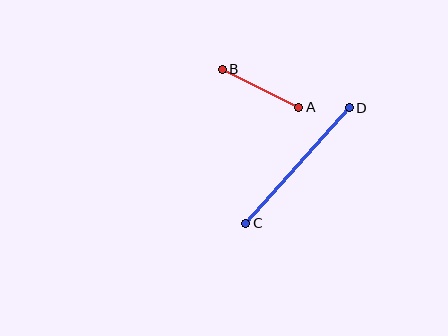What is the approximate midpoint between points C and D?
The midpoint is at approximately (297, 165) pixels.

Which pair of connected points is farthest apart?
Points C and D are farthest apart.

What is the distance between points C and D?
The distance is approximately 155 pixels.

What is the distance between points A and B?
The distance is approximately 86 pixels.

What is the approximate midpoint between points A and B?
The midpoint is at approximately (260, 88) pixels.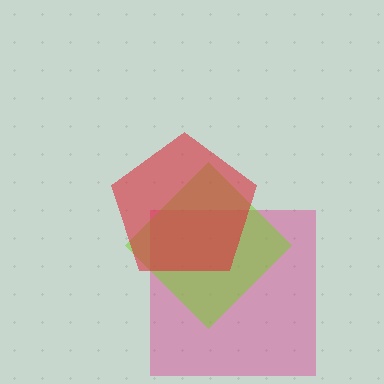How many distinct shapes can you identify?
There are 3 distinct shapes: a magenta square, a lime diamond, a red pentagon.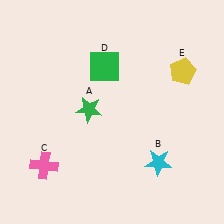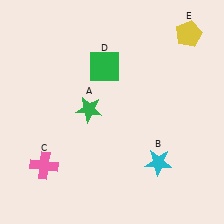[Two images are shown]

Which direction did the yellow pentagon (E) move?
The yellow pentagon (E) moved up.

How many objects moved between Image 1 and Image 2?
1 object moved between the two images.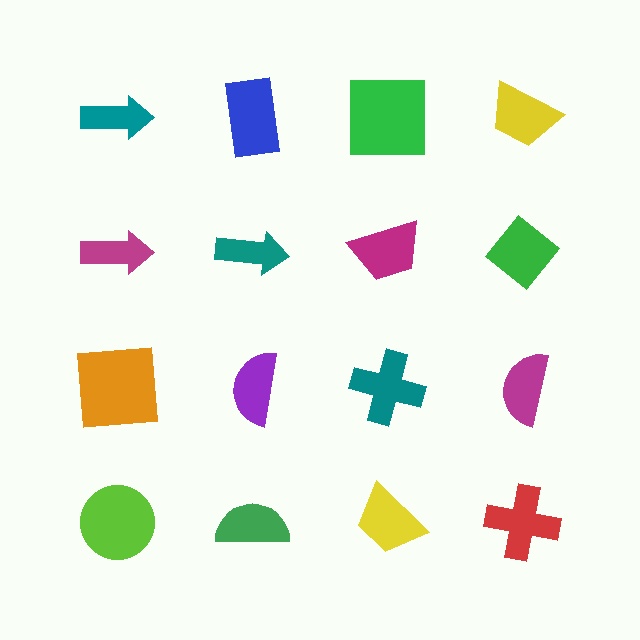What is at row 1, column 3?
A green square.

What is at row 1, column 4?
A yellow trapezoid.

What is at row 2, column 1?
A magenta arrow.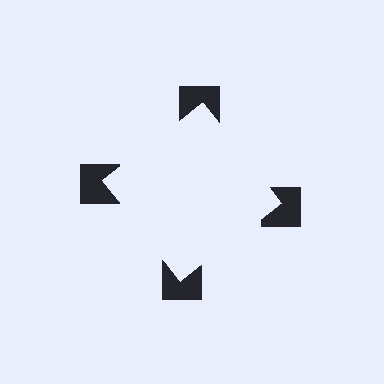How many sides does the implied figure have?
4 sides.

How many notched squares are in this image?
There are 4 — one at each vertex of the illusory square.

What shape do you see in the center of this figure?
An illusory square — its edges are inferred from the aligned wedge cuts in the notched squares, not physically drawn.